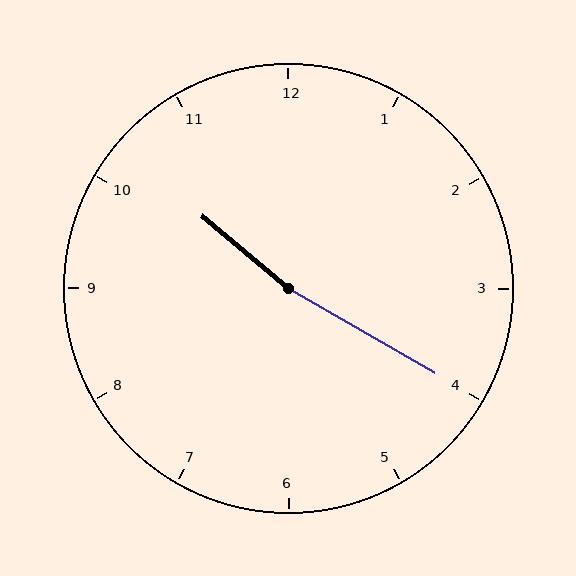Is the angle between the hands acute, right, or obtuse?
It is obtuse.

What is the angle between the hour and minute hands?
Approximately 170 degrees.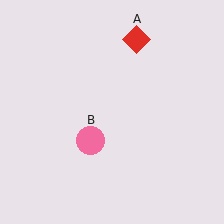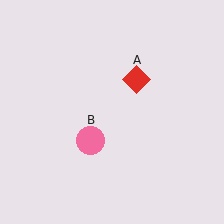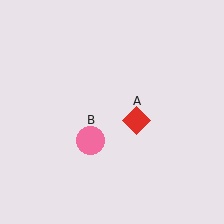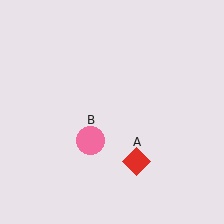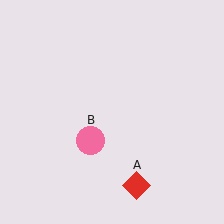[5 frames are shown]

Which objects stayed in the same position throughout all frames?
Pink circle (object B) remained stationary.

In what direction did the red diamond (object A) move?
The red diamond (object A) moved down.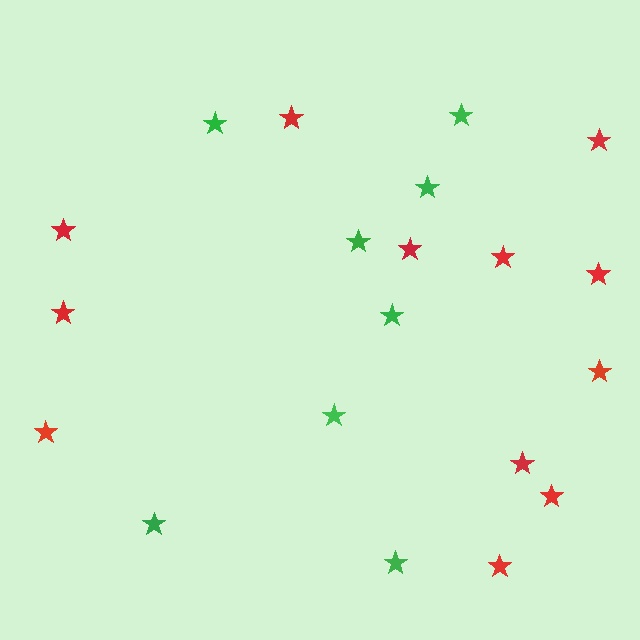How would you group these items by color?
There are 2 groups: one group of red stars (12) and one group of green stars (8).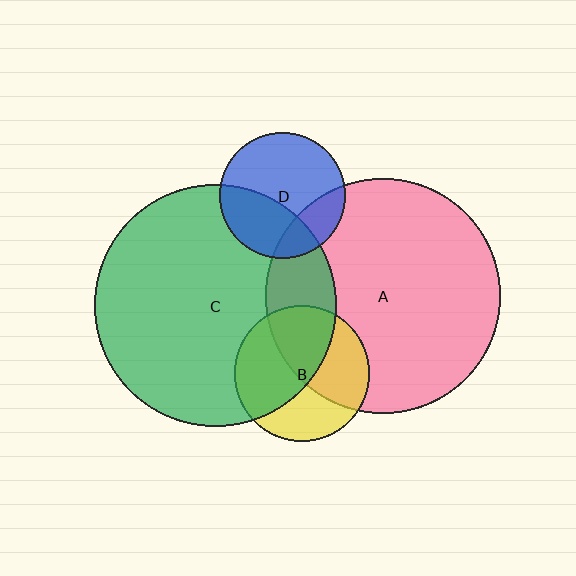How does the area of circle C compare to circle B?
Approximately 3.2 times.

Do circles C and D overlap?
Yes.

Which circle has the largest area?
Circle C (green).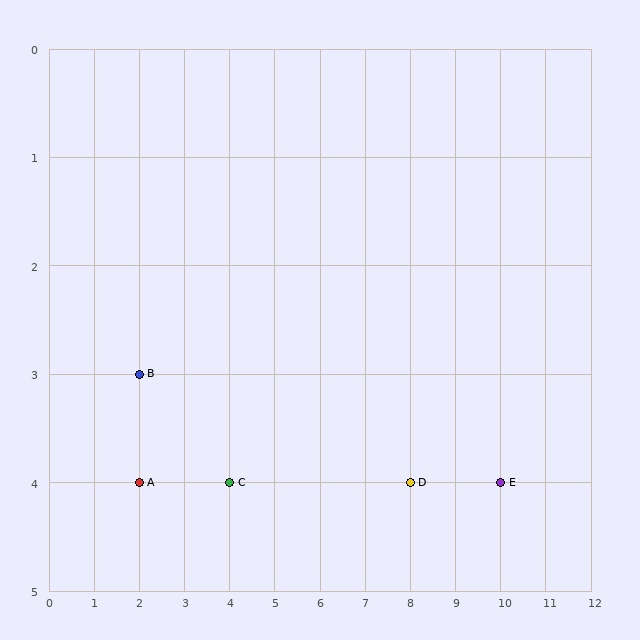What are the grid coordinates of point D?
Point D is at grid coordinates (8, 4).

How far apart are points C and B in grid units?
Points C and B are 2 columns and 1 row apart (about 2.2 grid units diagonally).